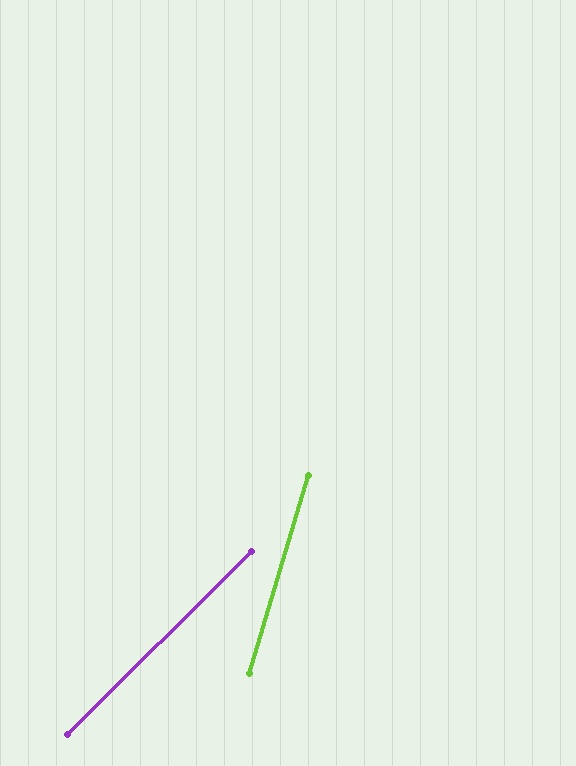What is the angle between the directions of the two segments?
Approximately 29 degrees.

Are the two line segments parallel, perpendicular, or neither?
Neither parallel nor perpendicular — they differ by about 29°.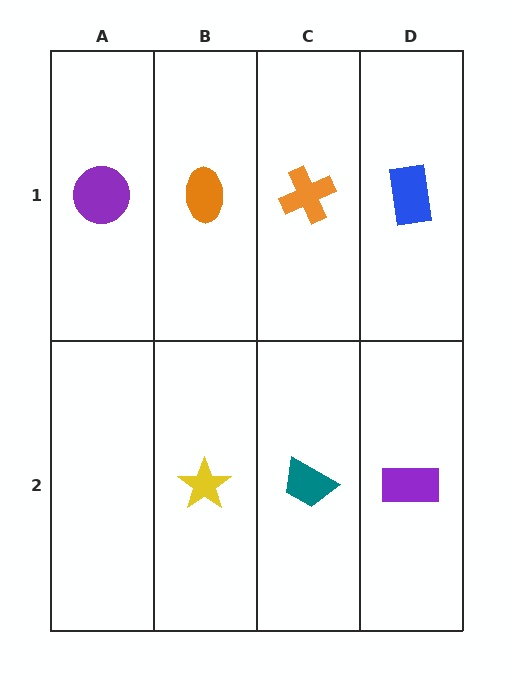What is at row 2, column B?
A yellow star.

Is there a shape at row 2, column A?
No, that cell is empty.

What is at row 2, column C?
A teal trapezoid.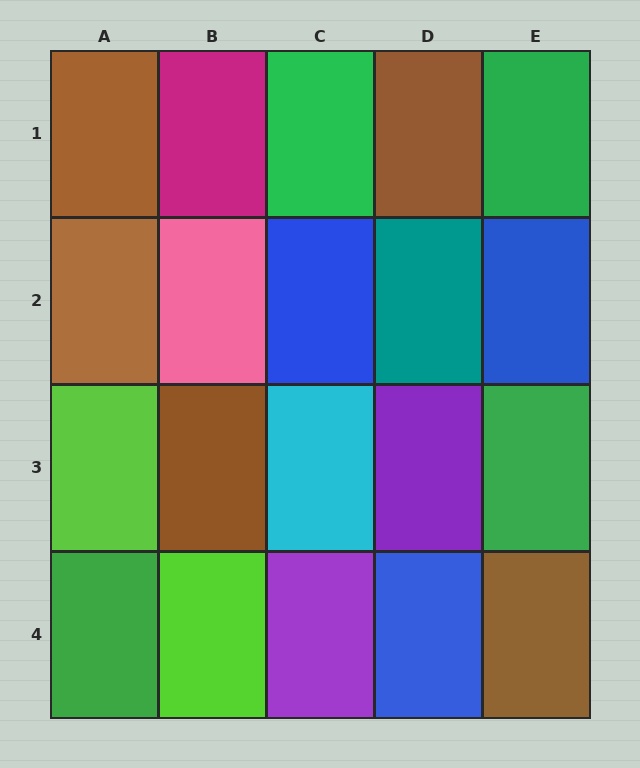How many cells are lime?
2 cells are lime.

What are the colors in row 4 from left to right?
Green, lime, purple, blue, brown.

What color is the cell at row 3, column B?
Brown.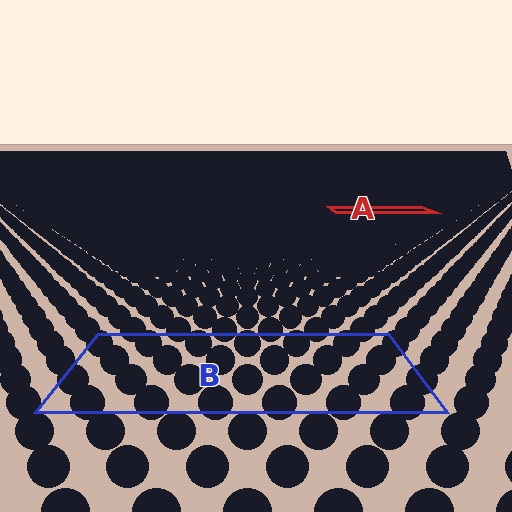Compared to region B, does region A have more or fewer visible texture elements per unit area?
Region A has more texture elements per unit area — they are packed more densely because it is farther away.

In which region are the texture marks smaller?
The texture marks are smaller in region A, because it is farther away.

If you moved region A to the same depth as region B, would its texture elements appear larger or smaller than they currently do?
They would appear larger. At a closer depth, the same texture elements are projected at a bigger on-screen size.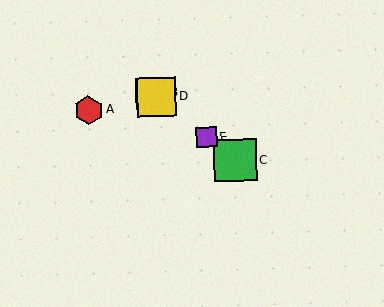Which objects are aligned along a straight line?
Objects B, C, D, E are aligned along a straight line.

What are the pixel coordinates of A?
Object A is at (88, 110).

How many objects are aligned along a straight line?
4 objects (B, C, D, E) are aligned along a straight line.